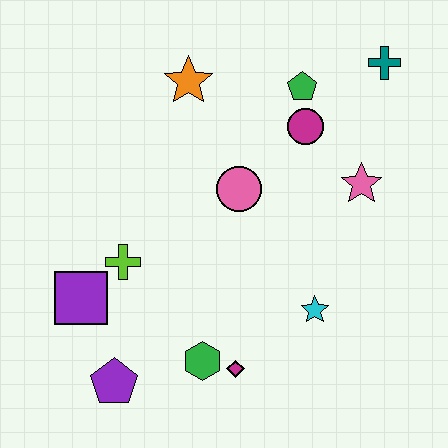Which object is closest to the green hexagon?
The magenta diamond is closest to the green hexagon.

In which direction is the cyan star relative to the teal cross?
The cyan star is below the teal cross.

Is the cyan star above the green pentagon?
No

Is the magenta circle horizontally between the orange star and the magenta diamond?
No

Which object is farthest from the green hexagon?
The teal cross is farthest from the green hexagon.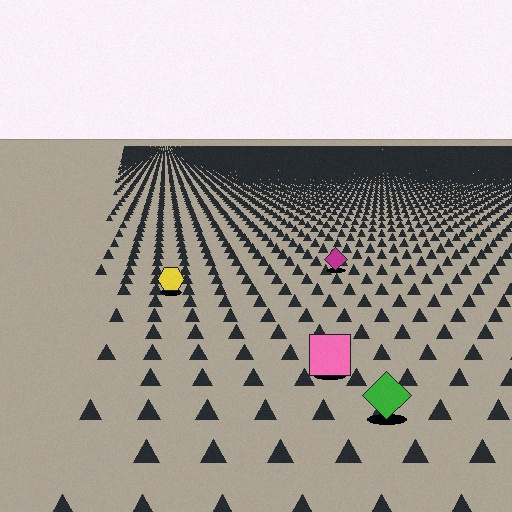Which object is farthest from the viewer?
The magenta diamond is farthest from the viewer. It appears smaller and the ground texture around it is denser.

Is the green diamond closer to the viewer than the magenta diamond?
Yes. The green diamond is closer — you can tell from the texture gradient: the ground texture is coarser near it.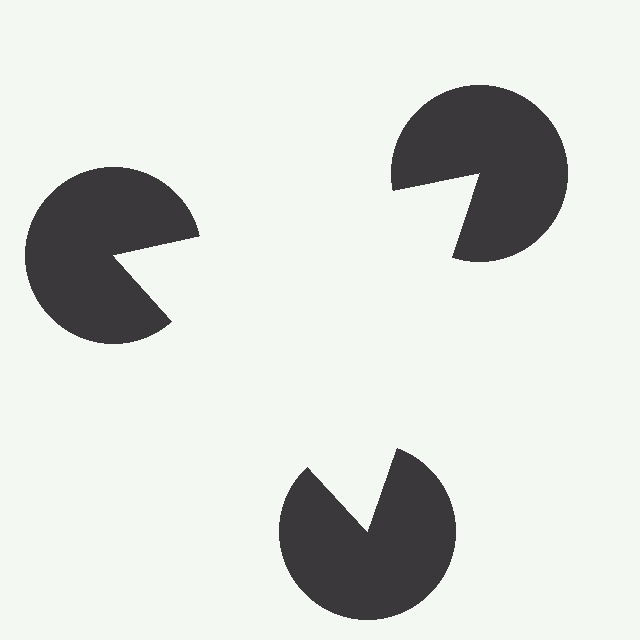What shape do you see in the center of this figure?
An illusory triangle — its edges are inferred from the aligned wedge cuts in the pac-man discs, not physically drawn.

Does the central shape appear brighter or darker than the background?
It typically appears slightly brighter than the background, even though no actual brightness change is drawn.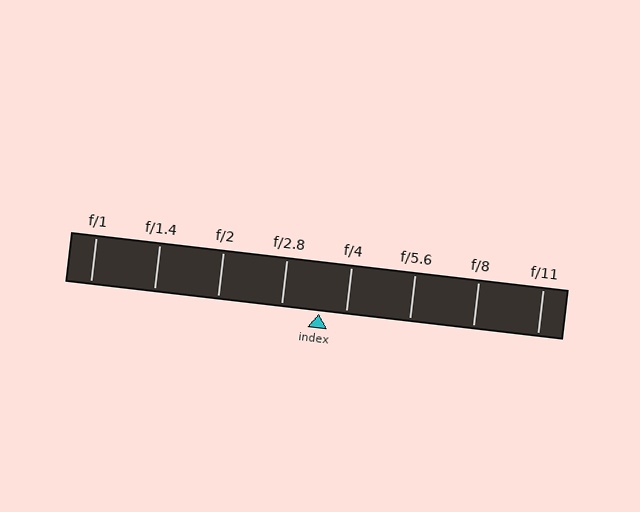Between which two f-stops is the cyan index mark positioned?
The index mark is between f/2.8 and f/4.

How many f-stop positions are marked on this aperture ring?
There are 8 f-stop positions marked.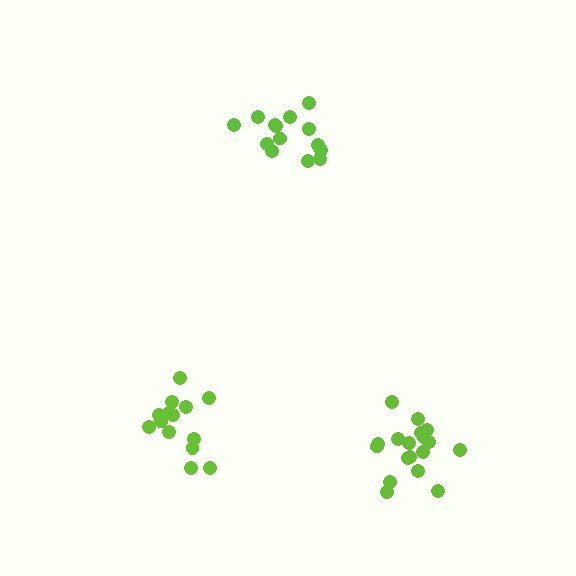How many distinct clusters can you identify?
There are 3 distinct clusters.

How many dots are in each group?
Group 1: 18 dots, Group 2: 14 dots, Group 3: 14 dots (46 total).